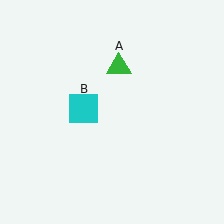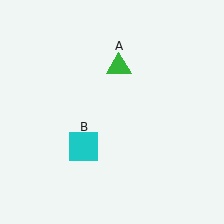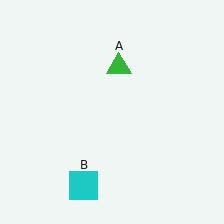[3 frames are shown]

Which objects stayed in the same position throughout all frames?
Green triangle (object A) remained stationary.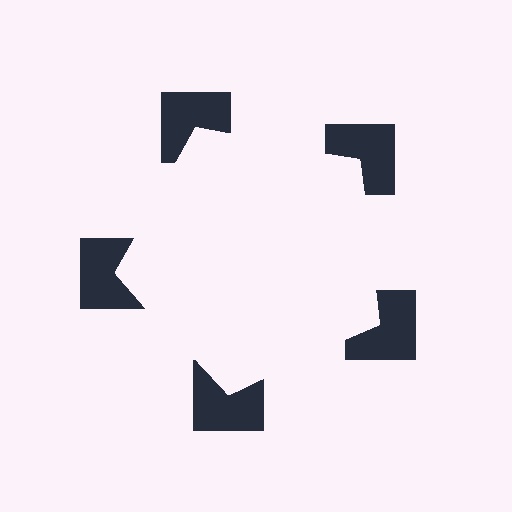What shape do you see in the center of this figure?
An illusory pentagon — its edges are inferred from the aligned wedge cuts in the notched squares, not physically drawn.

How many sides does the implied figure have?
5 sides.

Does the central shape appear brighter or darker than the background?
It typically appears slightly brighter than the background, even though no actual brightness change is drawn.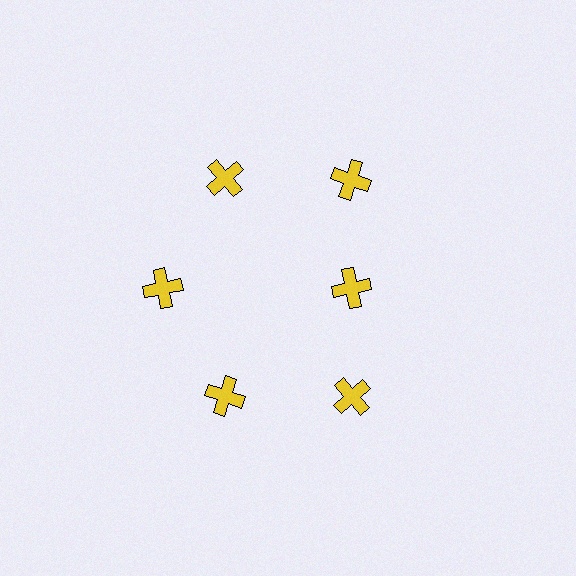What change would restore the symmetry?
The symmetry would be restored by moving it outward, back onto the ring so that all 6 crosses sit at equal angles and equal distance from the center.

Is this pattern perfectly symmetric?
No. The 6 yellow crosses are arranged in a ring, but one element near the 3 o'clock position is pulled inward toward the center, breaking the 6-fold rotational symmetry.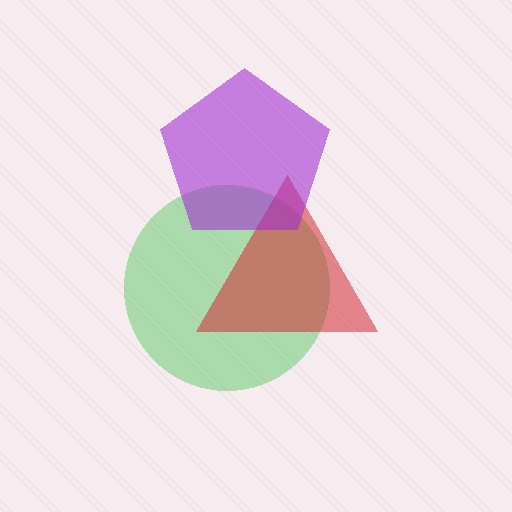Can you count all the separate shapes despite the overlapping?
Yes, there are 3 separate shapes.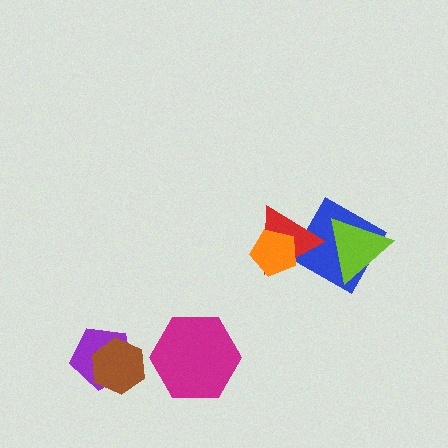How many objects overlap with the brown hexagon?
1 object overlaps with the brown hexagon.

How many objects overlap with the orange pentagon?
2 objects overlap with the orange pentagon.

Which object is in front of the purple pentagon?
The brown hexagon is in front of the purple pentagon.